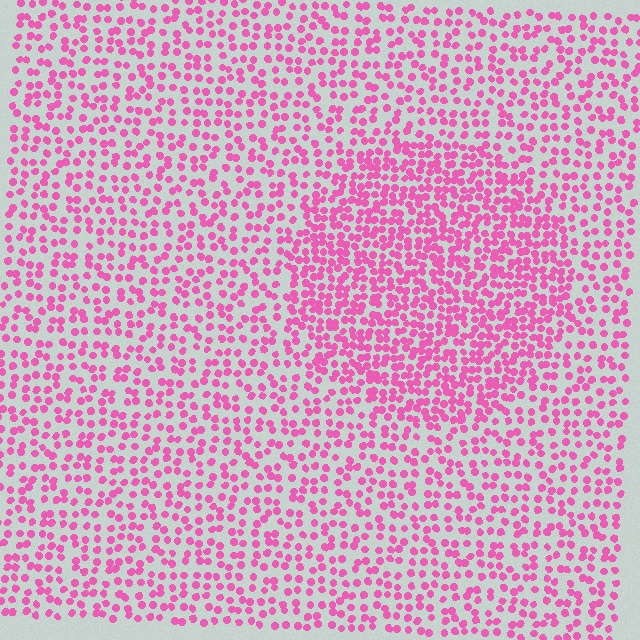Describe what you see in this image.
The image contains small pink elements arranged at two different densities. A circle-shaped region is visible where the elements are more densely packed than the surrounding area.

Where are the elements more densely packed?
The elements are more densely packed inside the circle boundary.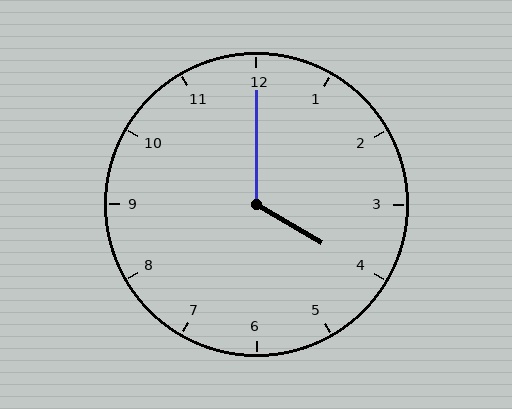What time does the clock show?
4:00.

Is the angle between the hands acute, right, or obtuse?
It is obtuse.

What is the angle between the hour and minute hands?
Approximately 120 degrees.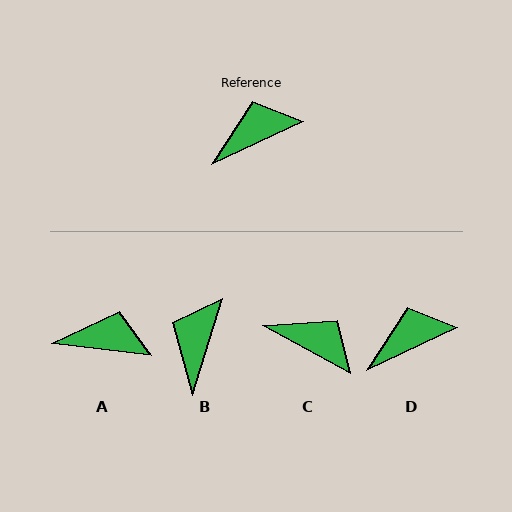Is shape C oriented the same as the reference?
No, it is off by about 54 degrees.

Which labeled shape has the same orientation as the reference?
D.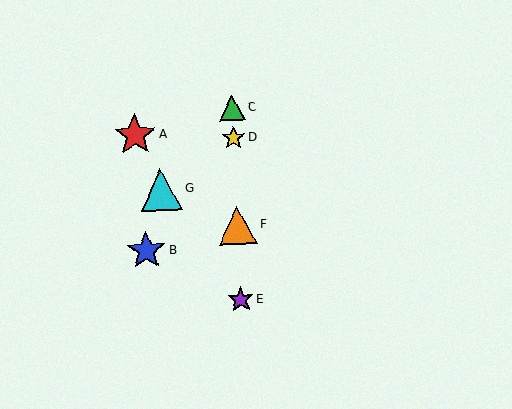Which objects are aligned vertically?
Objects C, D, E, F are aligned vertically.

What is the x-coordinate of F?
Object F is at x≈237.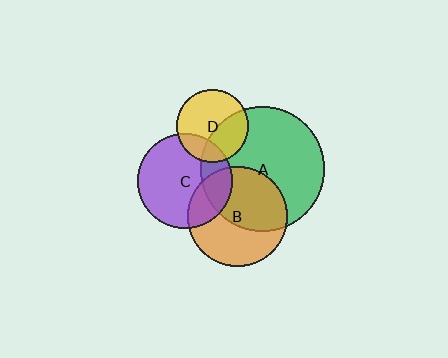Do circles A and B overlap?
Yes.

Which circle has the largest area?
Circle A (green).